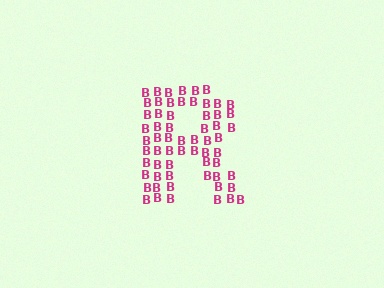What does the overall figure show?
The overall figure shows the letter R.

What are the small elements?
The small elements are letter B's.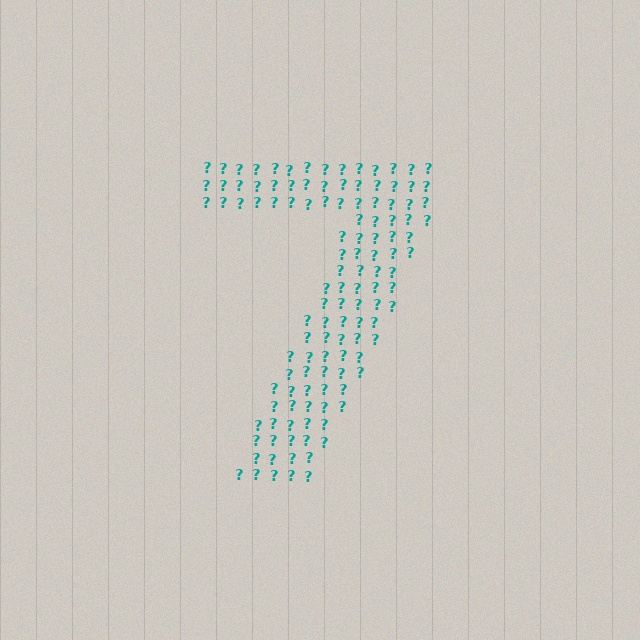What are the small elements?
The small elements are question marks.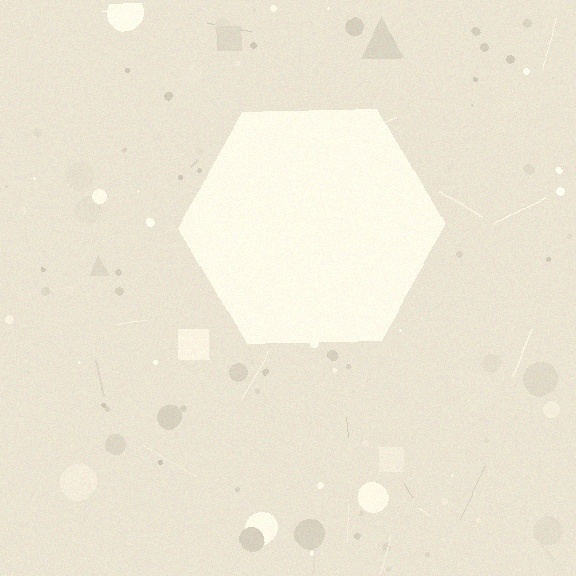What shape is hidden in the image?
A hexagon is hidden in the image.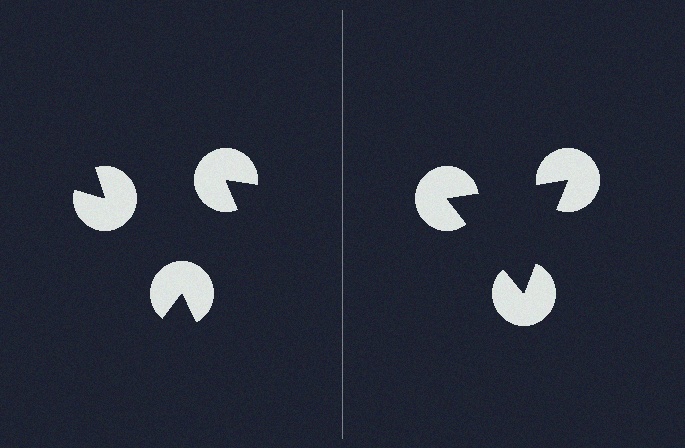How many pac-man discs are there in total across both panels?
6 — 3 on each side.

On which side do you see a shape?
An illusory triangle appears on the right side. On the left side the wedge cuts are rotated, so no coherent shape forms.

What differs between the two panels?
The pac-man discs are positioned identically on both sides; only the wedge orientations differ. On the right they align to a triangle; on the left they are misaligned.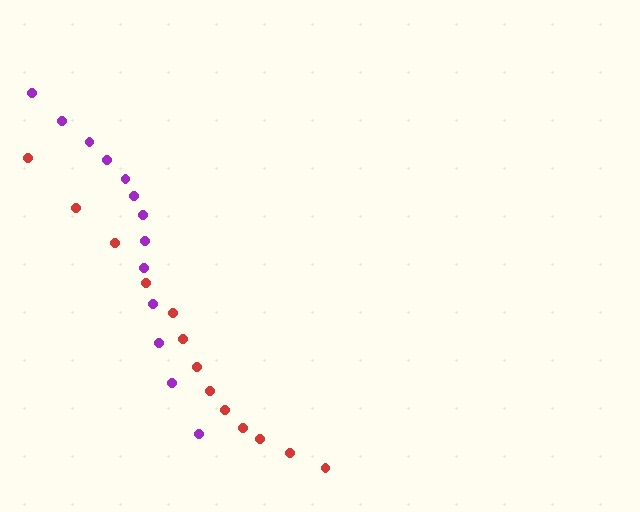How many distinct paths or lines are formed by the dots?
There are 2 distinct paths.